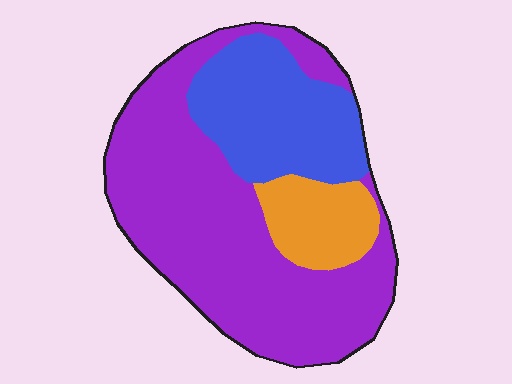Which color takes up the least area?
Orange, at roughly 10%.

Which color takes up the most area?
Purple, at roughly 60%.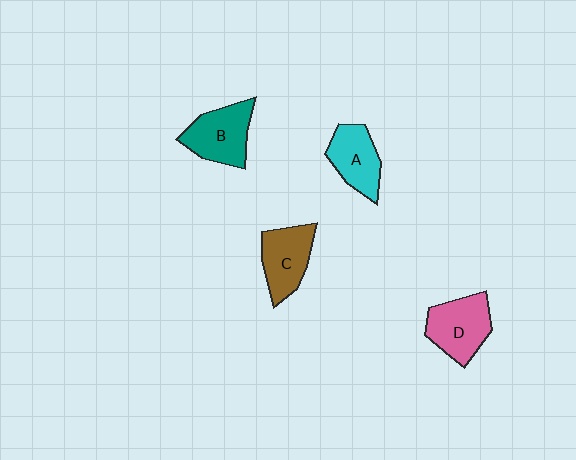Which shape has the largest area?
Shape D (pink).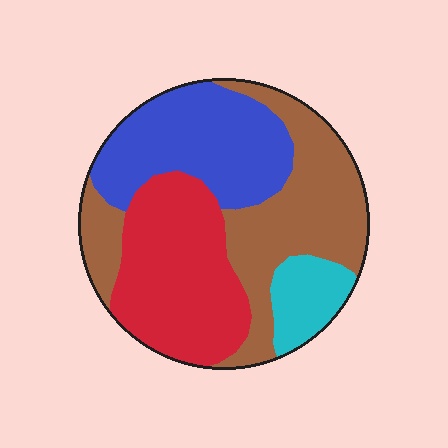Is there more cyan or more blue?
Blue.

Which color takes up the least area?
Cyan, at roughly 10%.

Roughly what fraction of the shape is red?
Red covers 30% of the shape.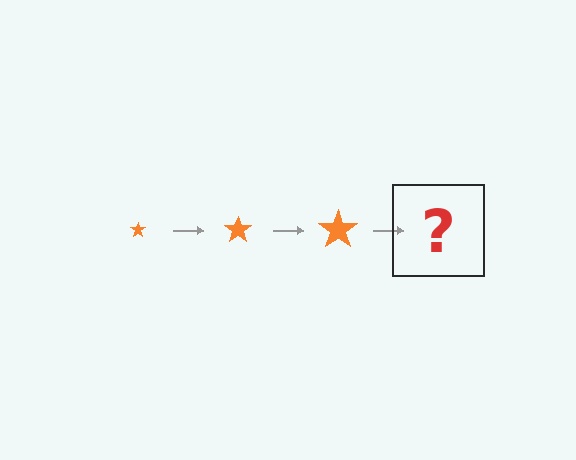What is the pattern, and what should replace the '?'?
The pattern is that the star gets progressively larger each step. The '?' should be an orange star, larger than the previous one.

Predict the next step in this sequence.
The next step is an orange star, larger than the previous one.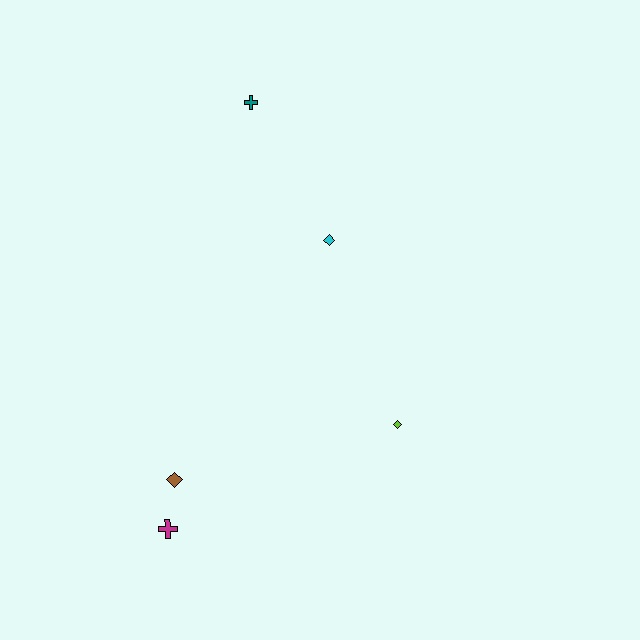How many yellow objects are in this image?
There are no yellow objects.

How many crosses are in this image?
There are 2 crosses.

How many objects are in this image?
There are 5 objects.